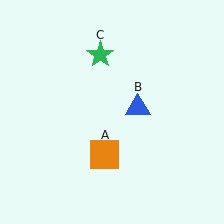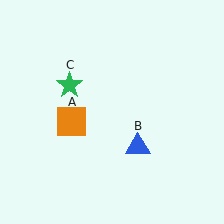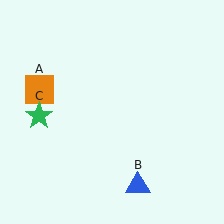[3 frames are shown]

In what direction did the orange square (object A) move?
The orange square (object A) moved up and to the left.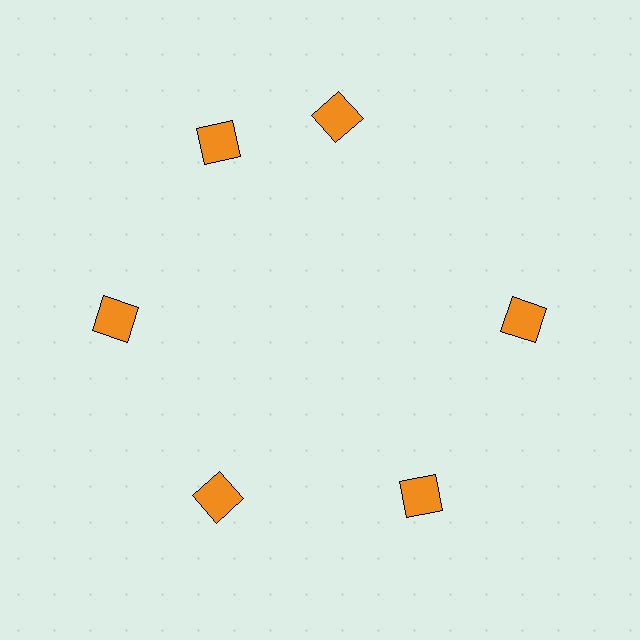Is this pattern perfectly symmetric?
No. The 6 orange squares are arranged in a ring, but one element near the 1 o'clock position is rotated out of alignment along the ring, breaking the 6-fold rotational symmetry.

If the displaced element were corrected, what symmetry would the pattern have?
It would have 6-fold rotational symmetry — the pattern would map onto itself every 60 degrees.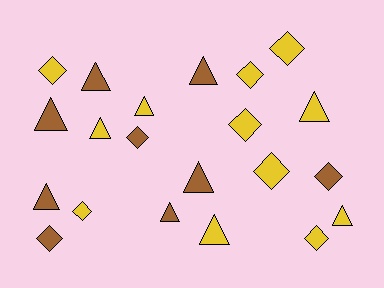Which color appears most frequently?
Yellow, with 12 objects.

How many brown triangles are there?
There are 6 brown triangles.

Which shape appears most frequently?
Triangle, with 11 objects.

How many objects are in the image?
There are 21 objects.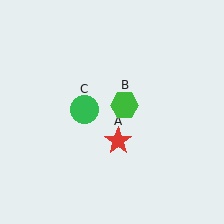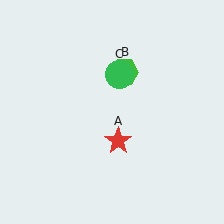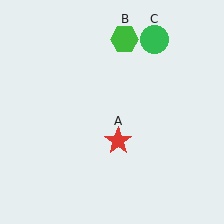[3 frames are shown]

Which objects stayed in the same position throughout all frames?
Red star (object A) remained stationary.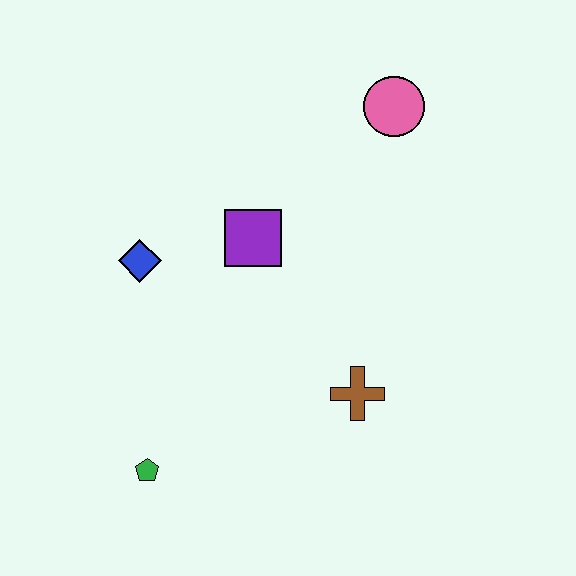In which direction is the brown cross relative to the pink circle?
The brown cross is below the pink circle.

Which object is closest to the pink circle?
The purple square is closest to the pink circle.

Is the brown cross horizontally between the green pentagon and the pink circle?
Yes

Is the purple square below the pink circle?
Yes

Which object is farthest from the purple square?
The green pentagon is farthest from the purple square.